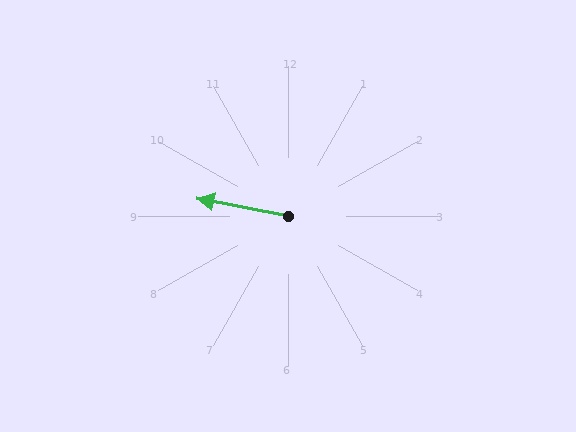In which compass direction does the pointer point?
West.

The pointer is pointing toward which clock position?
Roughly 9 o'clock.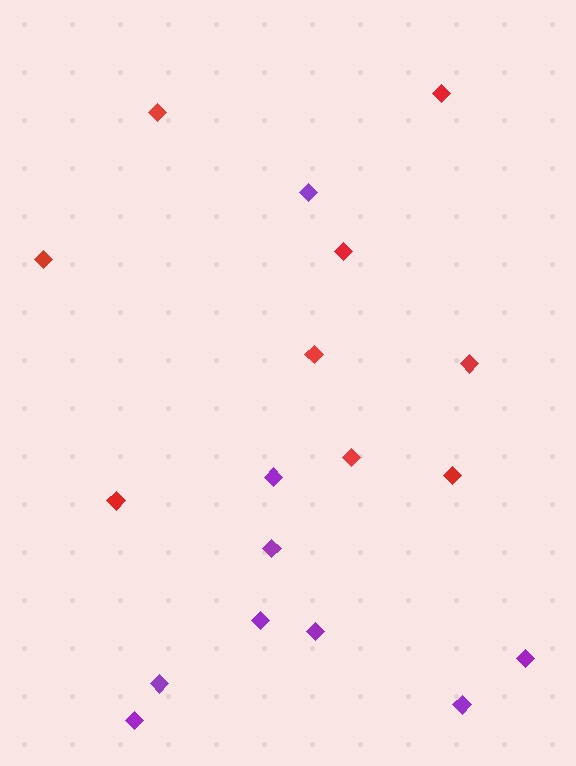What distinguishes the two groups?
There are 2 groups: one group of purple diamonds (9) and one group of red diamonds (9).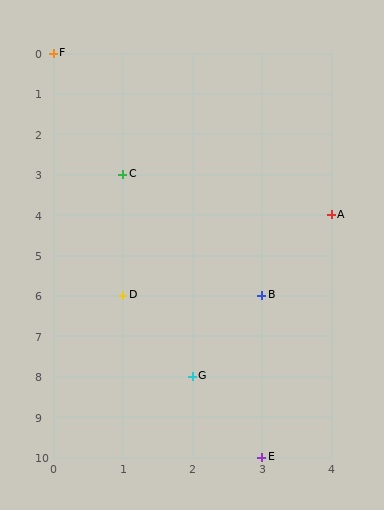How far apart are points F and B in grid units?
Points F and B are 3 columns and 6 rows apart (about 6.7 grid units diagonally).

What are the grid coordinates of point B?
Point B is at grid coordinates (3, 6).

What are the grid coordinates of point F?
Point F is at grid coordinates (0, 0).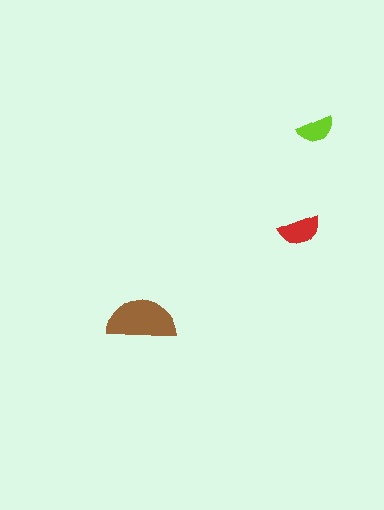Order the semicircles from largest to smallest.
the brown one, the red one, the lime one.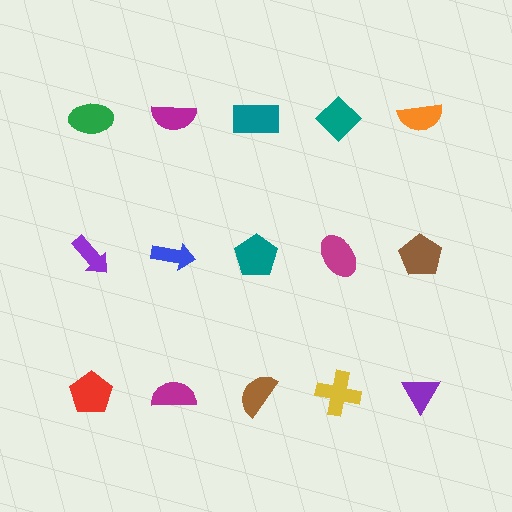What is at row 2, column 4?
A magenta ellipse.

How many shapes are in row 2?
5 shapes.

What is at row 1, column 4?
A teal diamond.